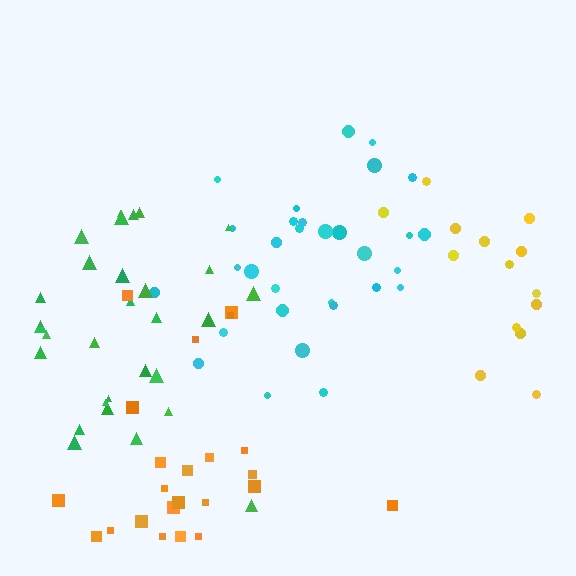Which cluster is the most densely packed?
Cyan.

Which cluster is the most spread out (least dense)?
Yellow.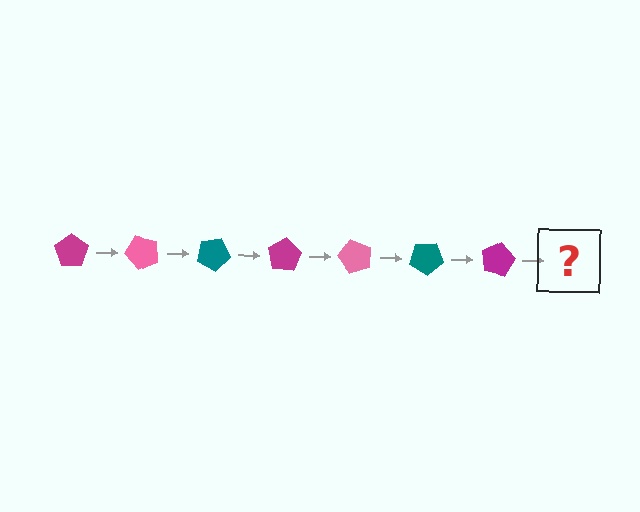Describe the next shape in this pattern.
It should be a pink pentagon, rotated 350 degrees from the start.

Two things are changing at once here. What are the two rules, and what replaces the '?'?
The two rules are that it rotates 50 degrees each step and the color cycles through magenta, pink, and teal. The '?' should be a pink pentagon, rotated 350 degrees from the start.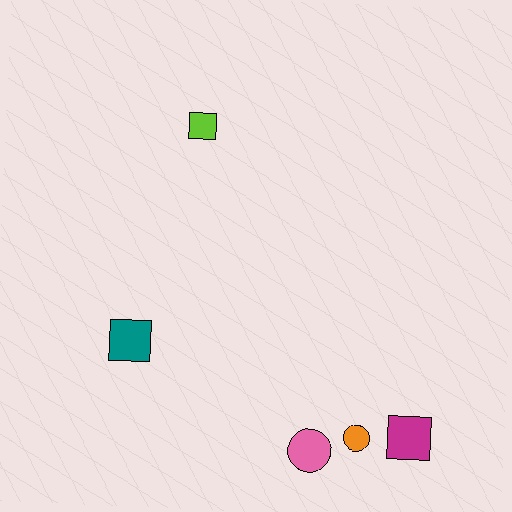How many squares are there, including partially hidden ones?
There are 3 squares.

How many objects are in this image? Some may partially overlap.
There are 5 objects.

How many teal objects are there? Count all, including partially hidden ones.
There is 1 teal object.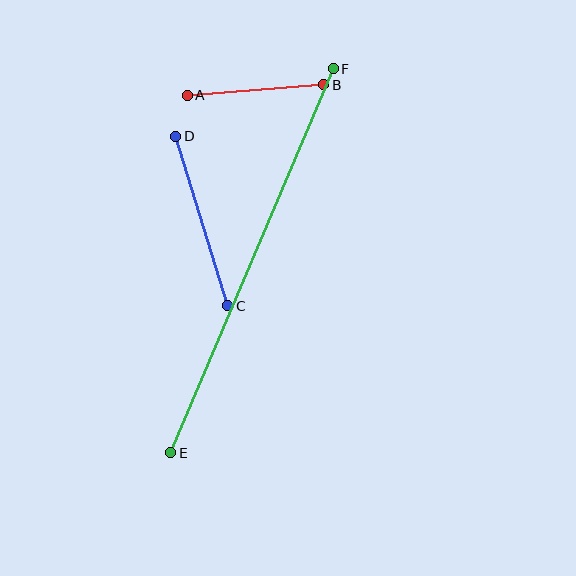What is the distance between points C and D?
The distance is approximately 177 pixels.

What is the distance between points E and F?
The distance is approximately 417 pixels.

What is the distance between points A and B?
The distance is approximately 137 pixels.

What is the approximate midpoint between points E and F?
The midpoint is at approximately (252, 261) pixels.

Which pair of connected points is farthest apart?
Points E and F are farthest apart.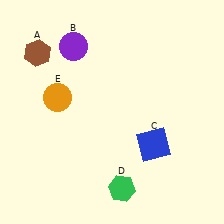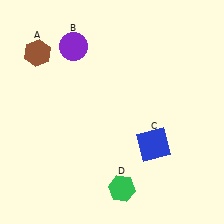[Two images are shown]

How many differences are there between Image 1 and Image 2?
There is 1 difference between the two images.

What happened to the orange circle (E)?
The orange circle (E) was removed in Image 2. It was in the top-left area of Image 1.